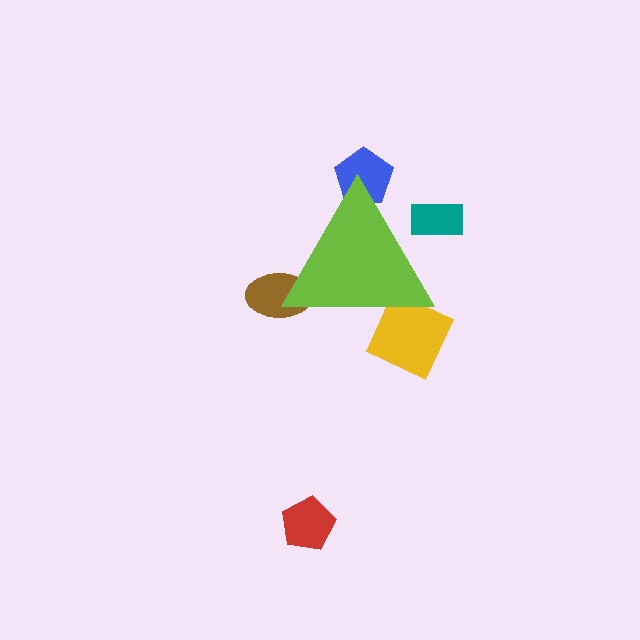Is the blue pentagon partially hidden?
Yes, the blue pentagon is partially hidden behind the lime triangle.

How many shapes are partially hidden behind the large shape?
4 shapes are partially hidden.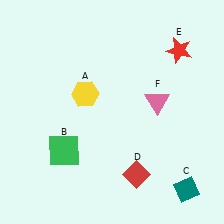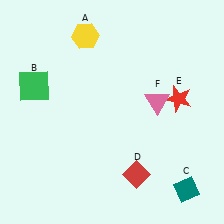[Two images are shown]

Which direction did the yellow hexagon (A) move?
The yellow hexagon (A) moved up.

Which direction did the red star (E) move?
The red star (E) moved down.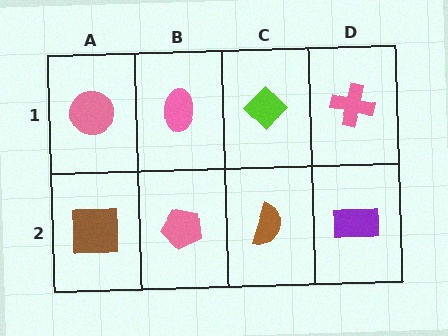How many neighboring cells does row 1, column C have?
3.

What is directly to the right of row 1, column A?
A pink ellipse.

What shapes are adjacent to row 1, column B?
A pink pentagon (row 2, column B), a pink circle (row 1, column A), a lime diamond (row 1, column C).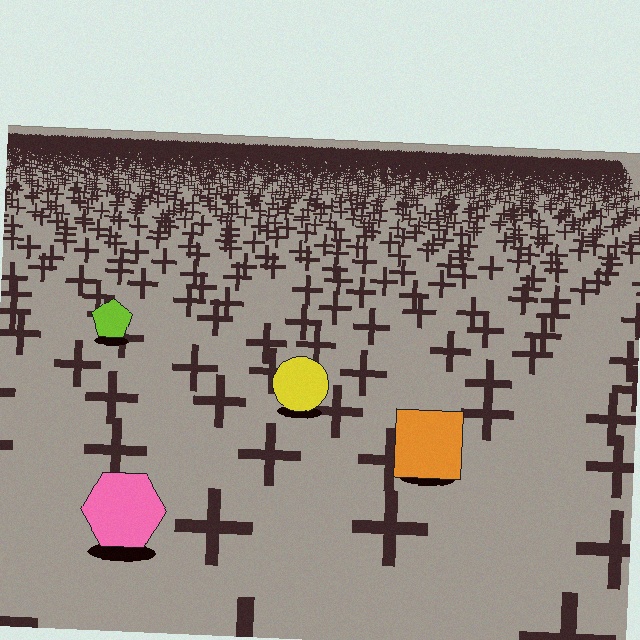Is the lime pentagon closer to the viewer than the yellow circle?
No. The yellow circle is closer — you can tell from the texture gradient: the ground texture is coarser near it.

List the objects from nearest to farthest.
From nearest to farthest: the pink hexagon, the orange square, the yellow circle, the lime pentagon.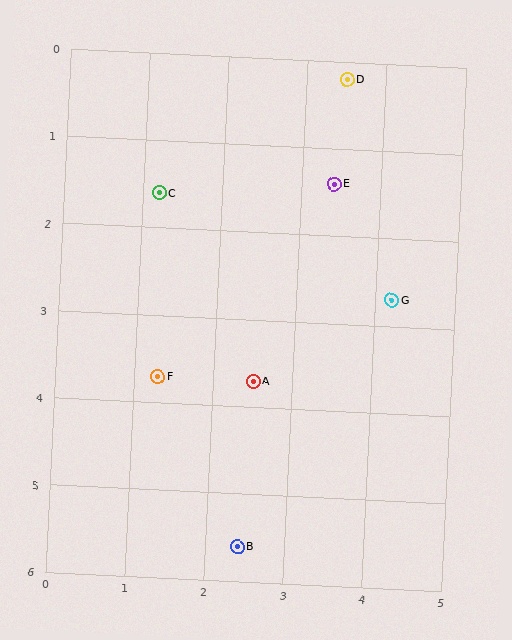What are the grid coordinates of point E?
Point E is at approximately (3.4, 1.4).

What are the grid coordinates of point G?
Point G is at approximately (4.2, 2.7).